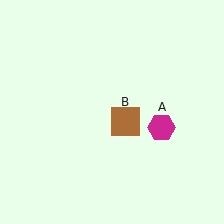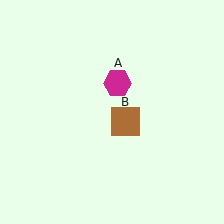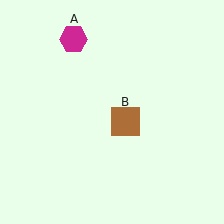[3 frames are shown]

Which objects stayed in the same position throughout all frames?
Brown square (object B) remained stationary.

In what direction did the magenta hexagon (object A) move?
The magenta hexagon (object A) moved up and to the left.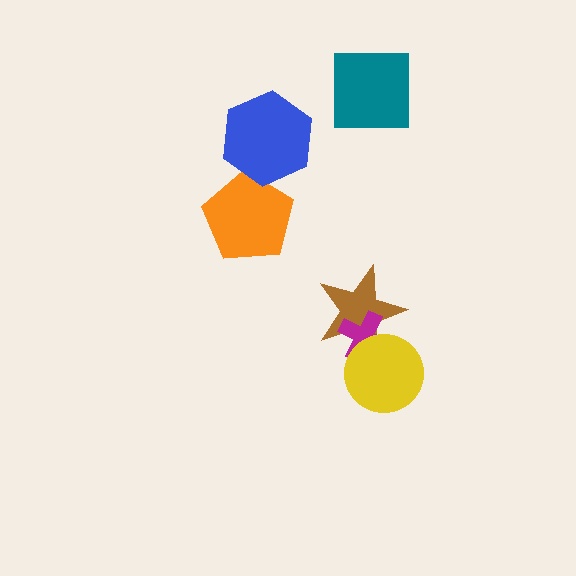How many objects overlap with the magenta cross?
2 objects overlap with the magenta cross.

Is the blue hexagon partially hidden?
No, no other shape covers it.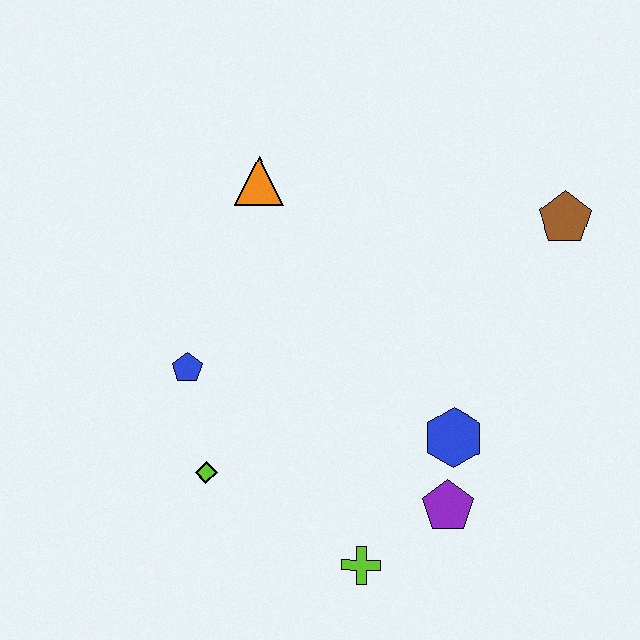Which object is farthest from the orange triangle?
The lime cross is farthest from the orange triangle.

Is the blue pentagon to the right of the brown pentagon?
No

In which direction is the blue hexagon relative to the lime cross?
The blue hexagon is above the lime cross.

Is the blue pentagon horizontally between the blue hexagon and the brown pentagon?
No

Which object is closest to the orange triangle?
The blue pentagon is closest to the orange triangle.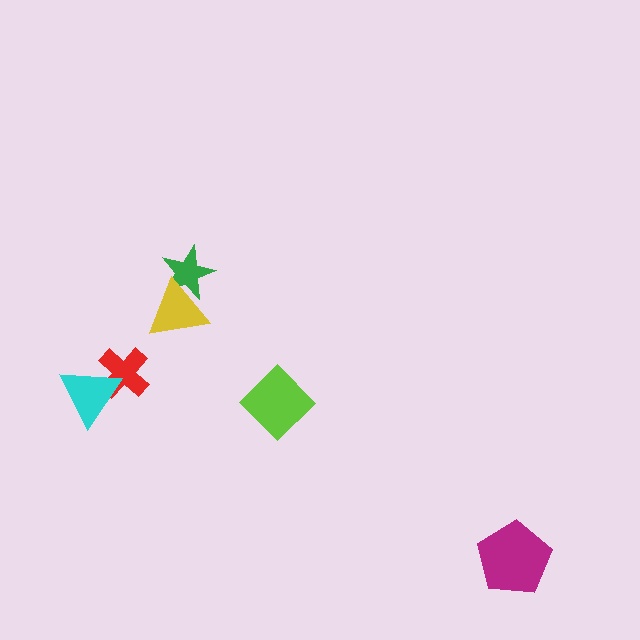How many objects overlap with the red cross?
1 object overlaps with the red cross.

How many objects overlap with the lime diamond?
0 objects overlap with the lime diamond.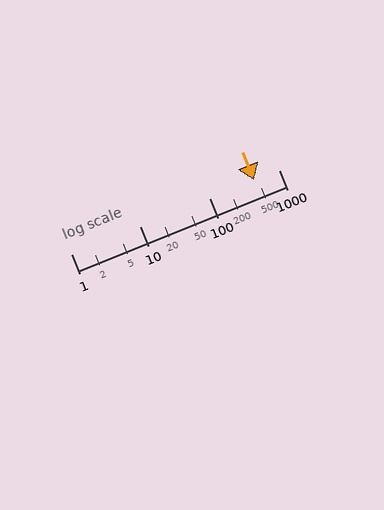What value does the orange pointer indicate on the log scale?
The pointer indicates approximately 440.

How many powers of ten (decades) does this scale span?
The scale spans 3 decades, from 1 to 1000.